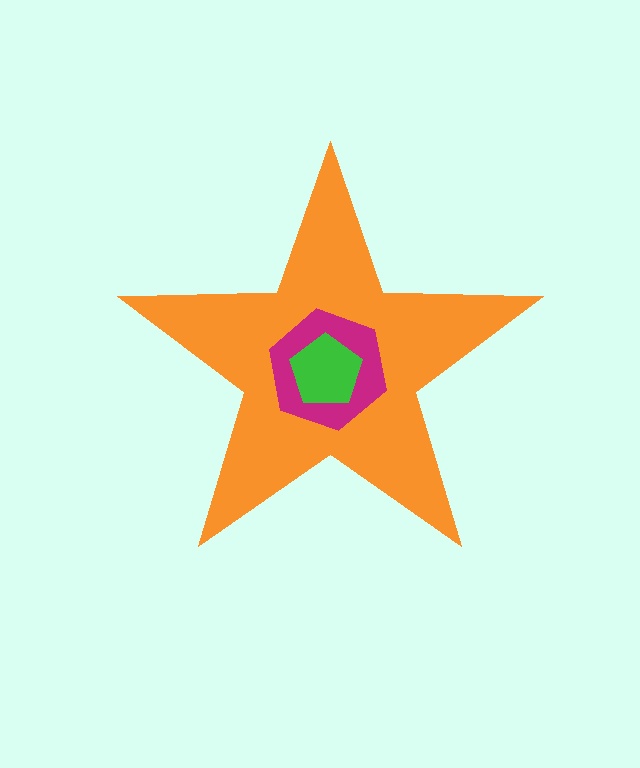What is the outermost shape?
The orange star.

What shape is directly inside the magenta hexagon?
The green pentagon.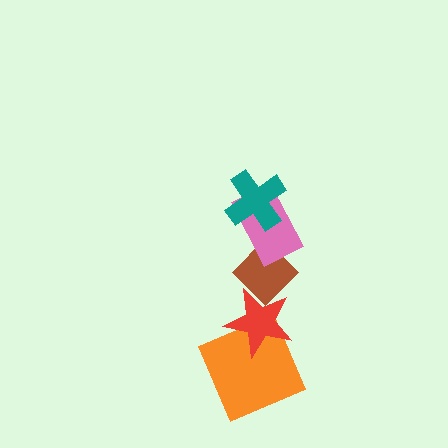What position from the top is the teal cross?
The teal cross is 1st from the top.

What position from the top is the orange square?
The orange square is 5th from the top.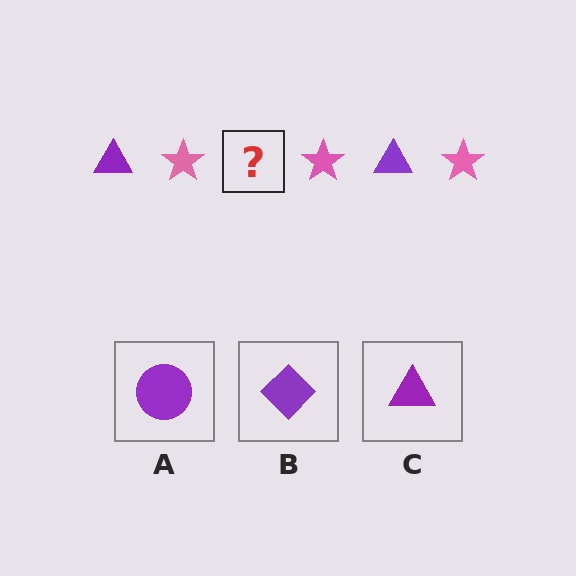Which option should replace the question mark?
Option C.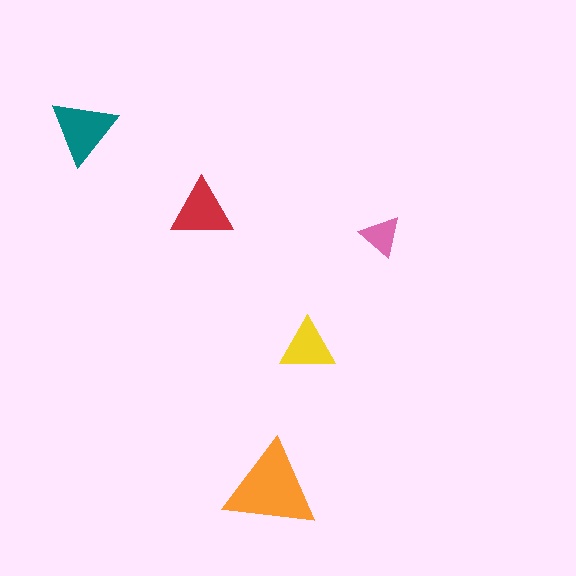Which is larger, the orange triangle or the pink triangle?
The orange one.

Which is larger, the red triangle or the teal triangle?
The teal one.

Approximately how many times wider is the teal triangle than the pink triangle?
About 1.5 times wider.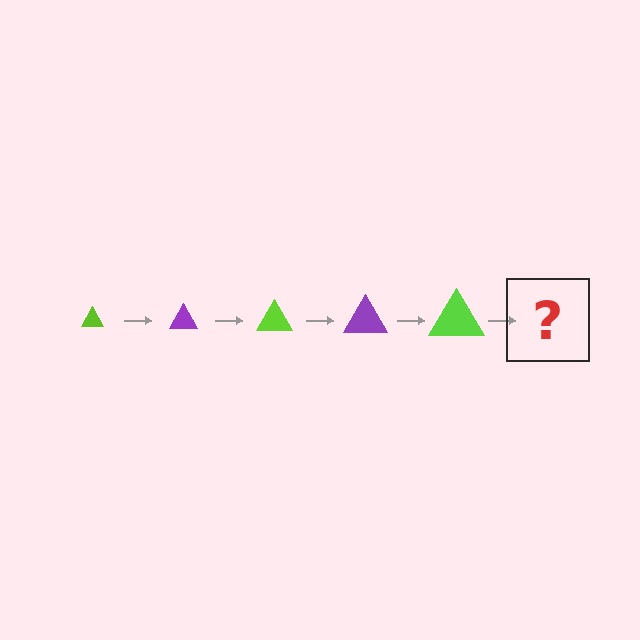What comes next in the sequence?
The next element should be a purple triangle, larger than the previous one.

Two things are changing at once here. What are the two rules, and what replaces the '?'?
The two rules are that the triangle grows larger each step and the color cycles through lime and purple. The '?' should be a purple triangle, larger than the previous one.